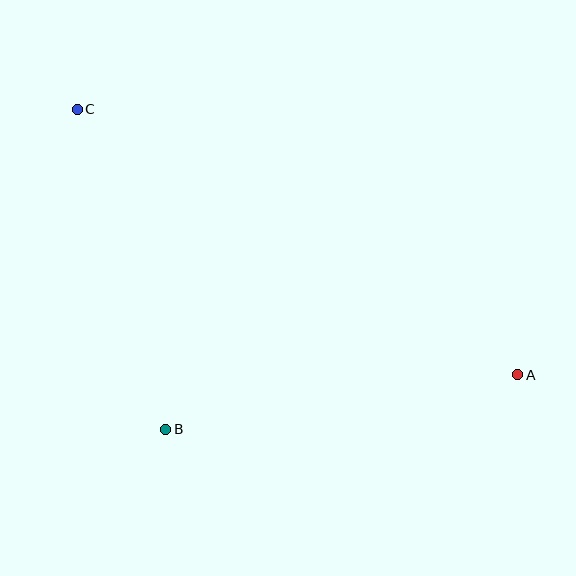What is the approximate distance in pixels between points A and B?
The distance between A and B is approximately 356 pixels.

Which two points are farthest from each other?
Points A and C are farthest from each other.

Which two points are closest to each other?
Points B and C are closest to each other.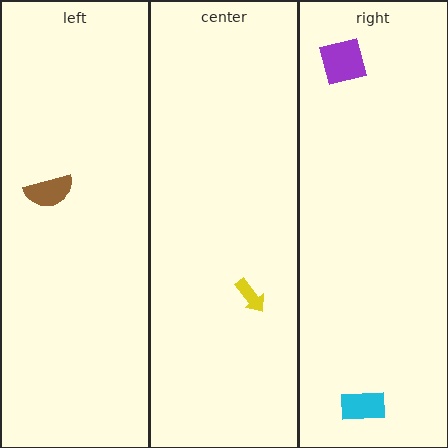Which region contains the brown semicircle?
The left region.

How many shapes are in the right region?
2.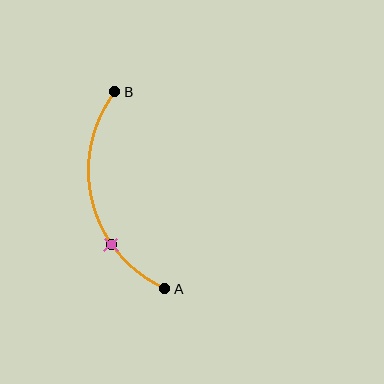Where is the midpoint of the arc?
The arc midpoint is the point on the curve farthest from the straight line joining A and B. It sits to the left of that line.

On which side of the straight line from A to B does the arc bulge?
The arc bulges to the left of the straight line connecting A and B.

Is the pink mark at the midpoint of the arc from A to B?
No. The pink mark lies on the arc but is closer to endpoint A. The arc midpoint would be at the point on the curve equidistant along the arc from both A and B.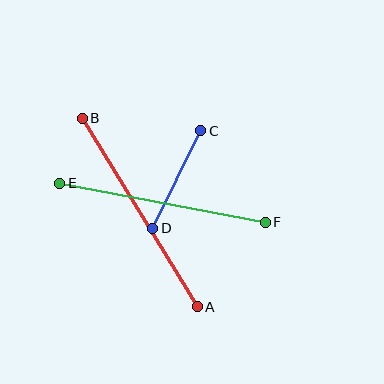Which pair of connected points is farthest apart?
Points A and B are farthest apart.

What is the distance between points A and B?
The distance is approximately 221 pixels.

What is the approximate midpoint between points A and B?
The midpoint is at approximately (140, 212) pixels.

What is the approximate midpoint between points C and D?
The midpoint is at approximately (177, 180) pixels.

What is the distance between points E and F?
The distance is approximately 210 pixels.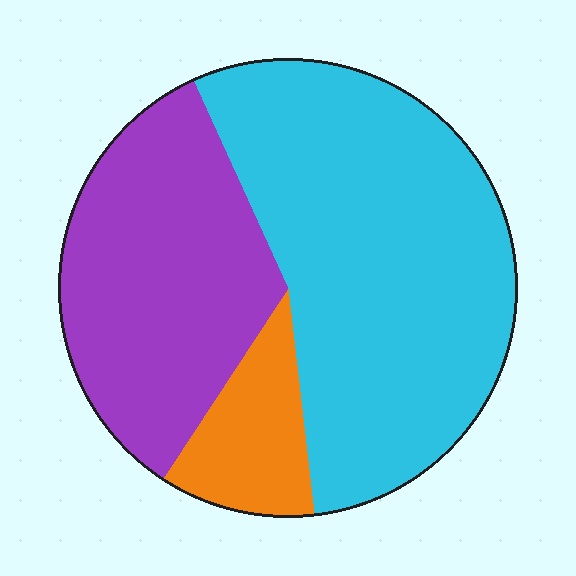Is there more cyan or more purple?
Cyan.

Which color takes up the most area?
Cyan, at roughly 55%.